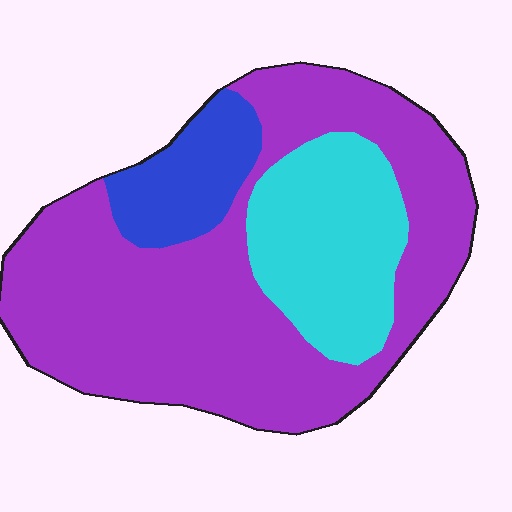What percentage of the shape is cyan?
Cyan takes up less than a quarter of the shape.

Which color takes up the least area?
Blue, at roughly 10%.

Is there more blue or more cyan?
Cyan.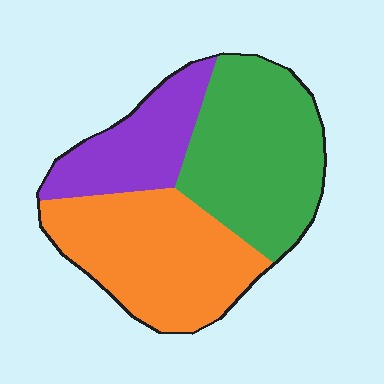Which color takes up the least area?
Purple, at roughly 20%.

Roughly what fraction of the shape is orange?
Orange takes up about two fifths (2/5) of the shape.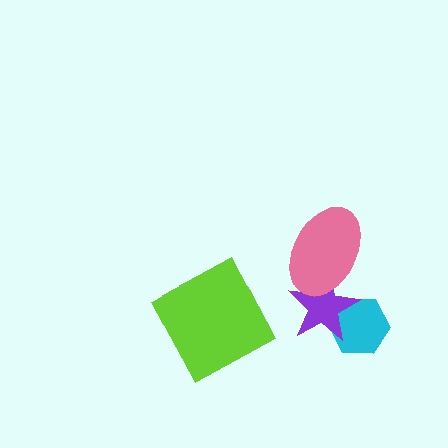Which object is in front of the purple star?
The pink ellipse is in front of the purple star.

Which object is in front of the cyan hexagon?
The purple star is in front of the cyan hexagon.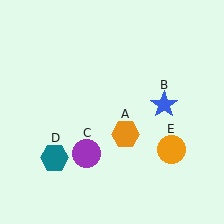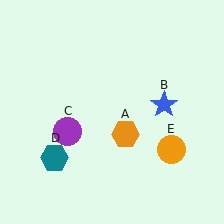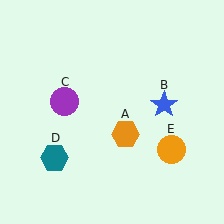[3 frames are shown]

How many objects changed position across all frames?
1 object changed position: purple circle (object C).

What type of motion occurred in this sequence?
The purple circle (object C) rotated clockwise around the center of the scene.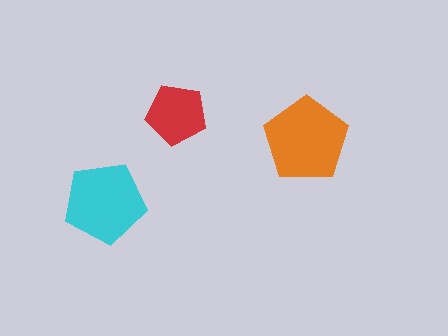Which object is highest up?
The red pentagon is topmost.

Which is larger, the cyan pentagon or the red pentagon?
The cyan one.